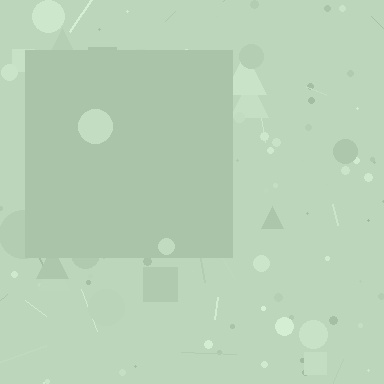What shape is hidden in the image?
A square is hidden in the image.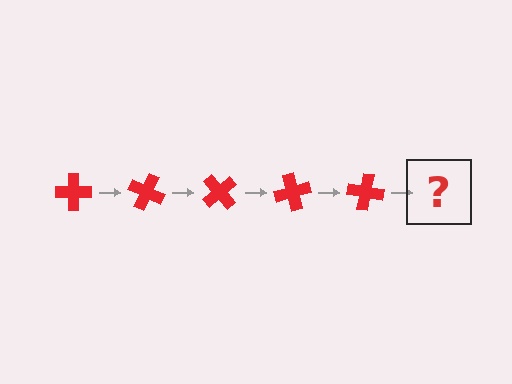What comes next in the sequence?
The next element should be a red cross rotated 125 degrees.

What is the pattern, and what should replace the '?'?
The pattern is that the cross rotates 25 degrees each step. The '?' should be a red cross rotated 125 degrees.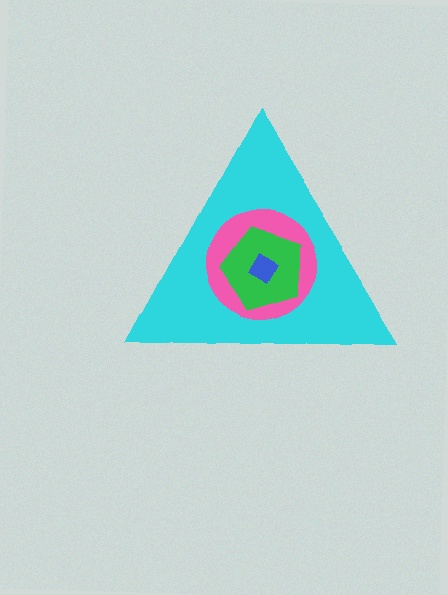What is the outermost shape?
The cyan triangle.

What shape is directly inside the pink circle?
The green pentagon.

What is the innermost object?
The blue square.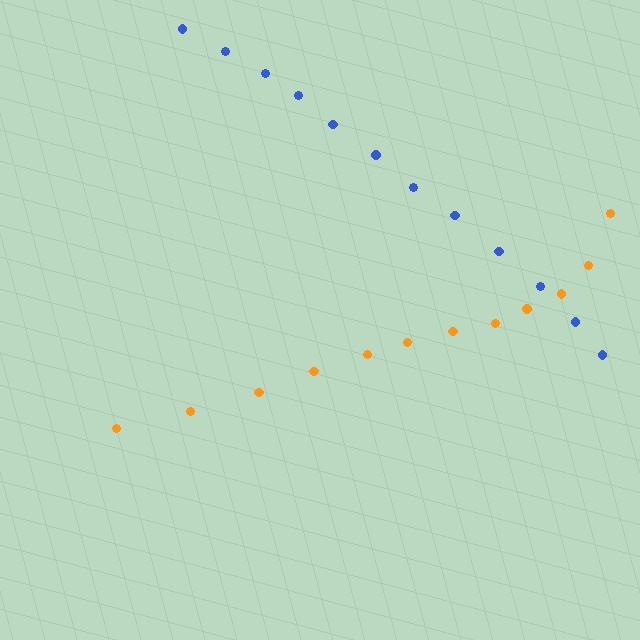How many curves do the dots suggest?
There are 2 distinct paths.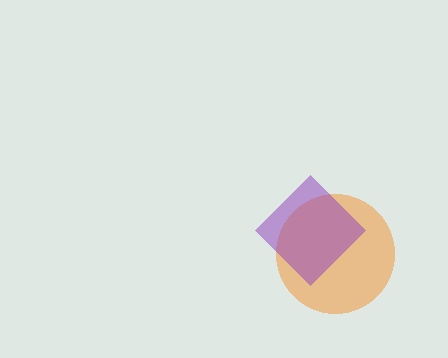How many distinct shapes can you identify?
There are 2 distinct shapes: an orange circle, a purple diamond.